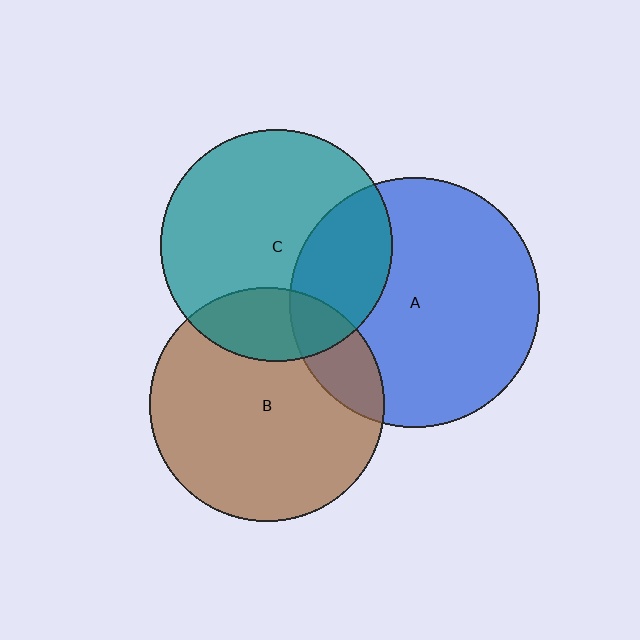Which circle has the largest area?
Circle A (blue).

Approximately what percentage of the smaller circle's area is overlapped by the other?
Approximately 30%.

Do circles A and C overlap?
Yes.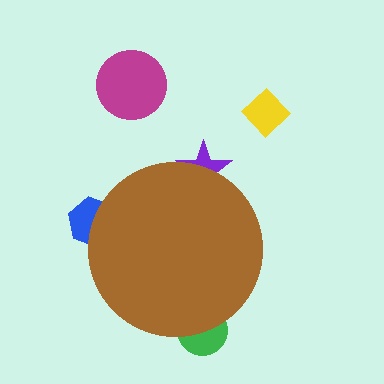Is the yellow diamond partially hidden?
No, the yellow diamond is fully visible.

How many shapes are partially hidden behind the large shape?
3 shapes are partially hidden.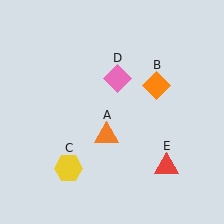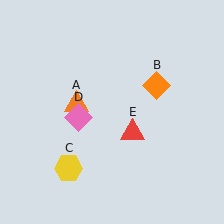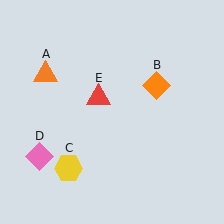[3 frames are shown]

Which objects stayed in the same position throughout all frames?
Orange diamond (object B) and yellow hexagon (object C) remained stationary.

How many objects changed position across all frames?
3 objects changed position: orange triangle (object A), pink diamond (object D), red triangle (object E).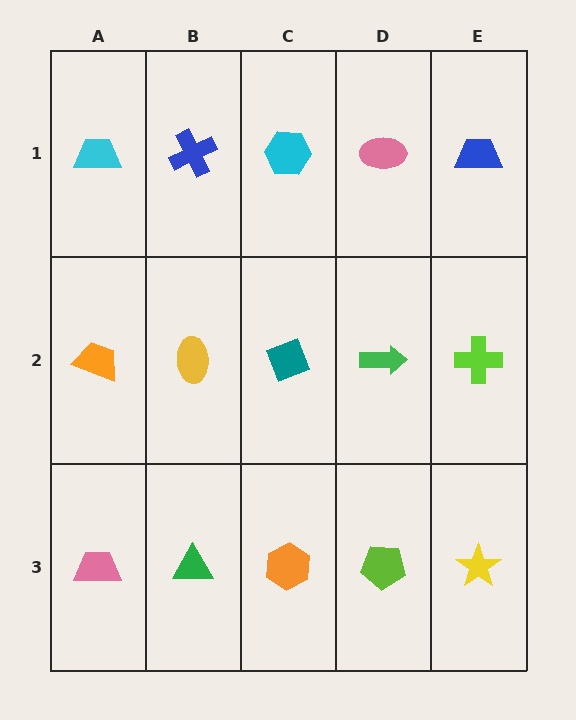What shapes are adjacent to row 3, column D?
A green arrow (row 2, column D), an orange hexagon (row 3, column C), a yellow star (row 3, column E).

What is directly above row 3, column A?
An orange trapezoid.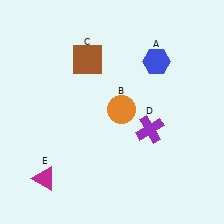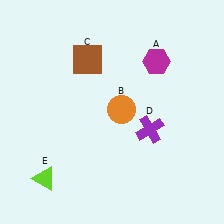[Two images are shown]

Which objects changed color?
A changed from blue to magenta. E changed from magenta to lime.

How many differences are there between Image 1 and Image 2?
There are 2 differences between the two images.